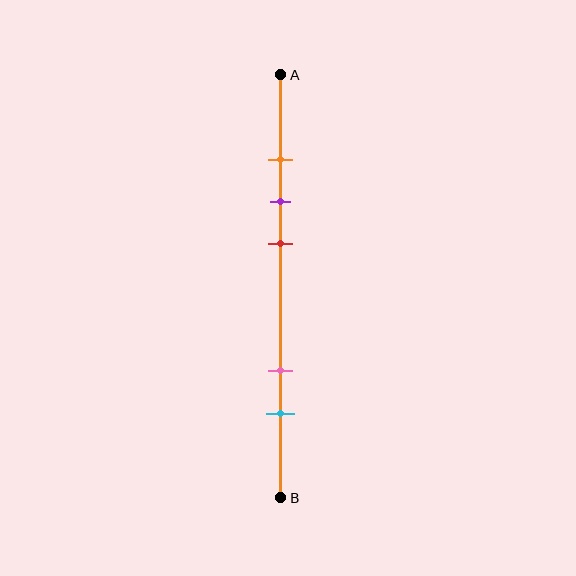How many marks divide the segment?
There are 5 marks dividing the segment.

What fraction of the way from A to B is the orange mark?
The orange mark is approximately 20% (0.2) of the way from A to B.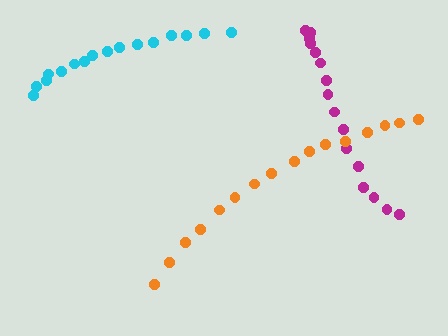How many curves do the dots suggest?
There are 3 distinct paths.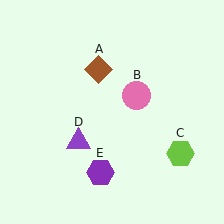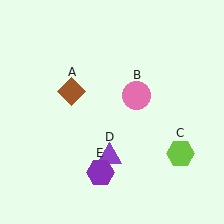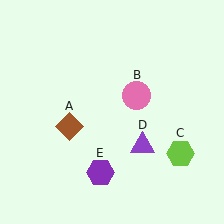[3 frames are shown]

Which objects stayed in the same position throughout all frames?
Pink circle (object B) and lime hexagon (object C) and purple hexagon (object E) remained stationary.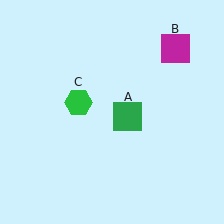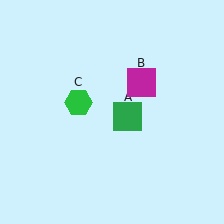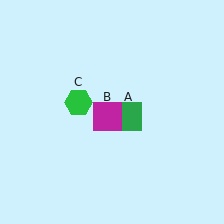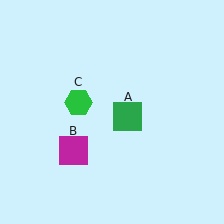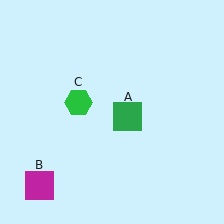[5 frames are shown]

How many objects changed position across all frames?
1 object changed position: magenta square (object B).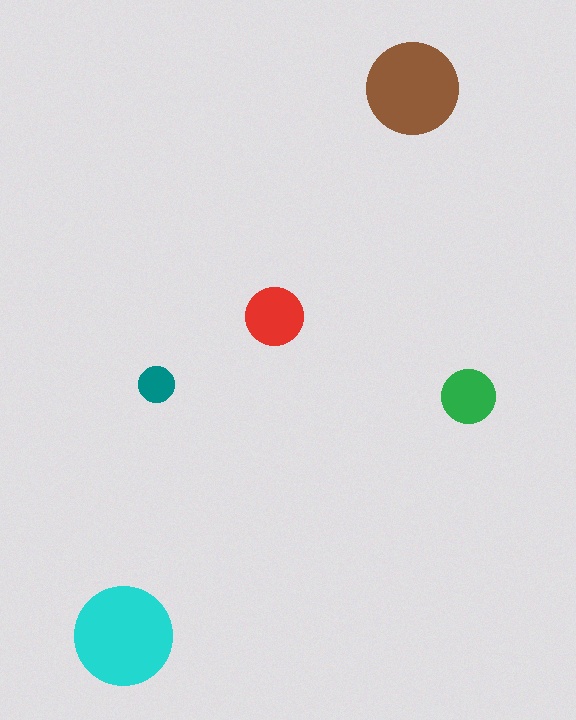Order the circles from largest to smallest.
the cyan one, the brown one, the red one, the green one, the teal one.